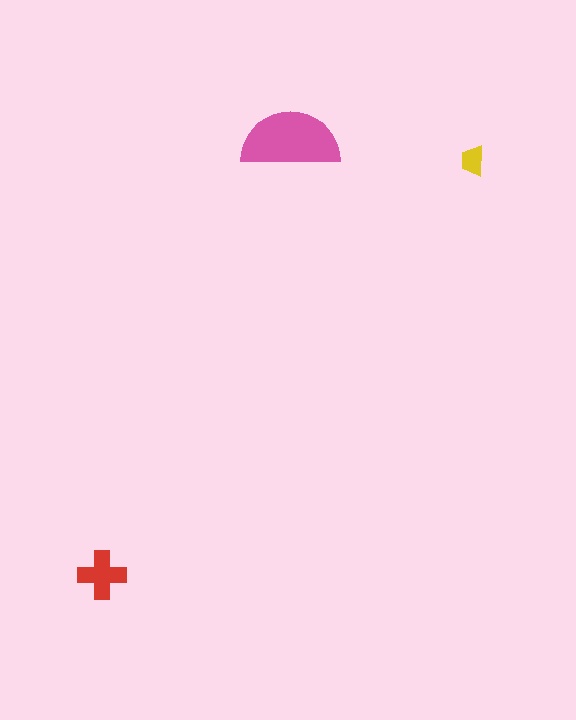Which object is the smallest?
The yellow trapezoid.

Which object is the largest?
The pink semicircle.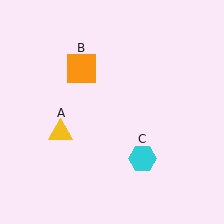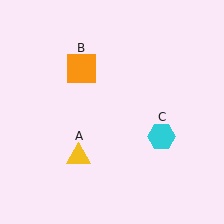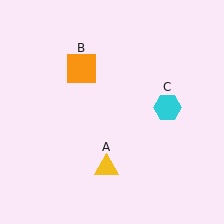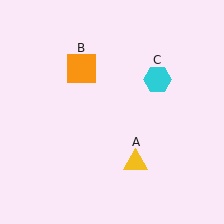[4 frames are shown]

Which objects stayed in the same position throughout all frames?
Orange square (object B) remained stationary.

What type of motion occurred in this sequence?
The yellow triangle (object A), cyan hexagon (object C) rotated counterclockwise around the center of the scene.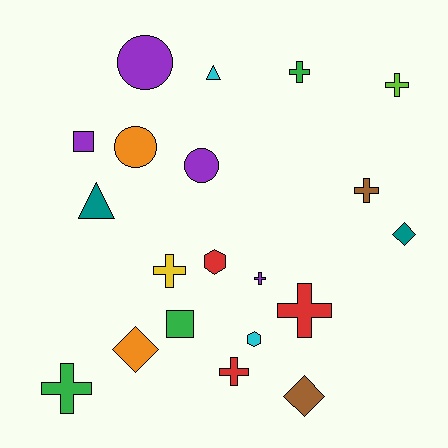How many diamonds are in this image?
There are 3 diamonds.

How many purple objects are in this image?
There are 4 purple objects.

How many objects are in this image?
There are 20 objects.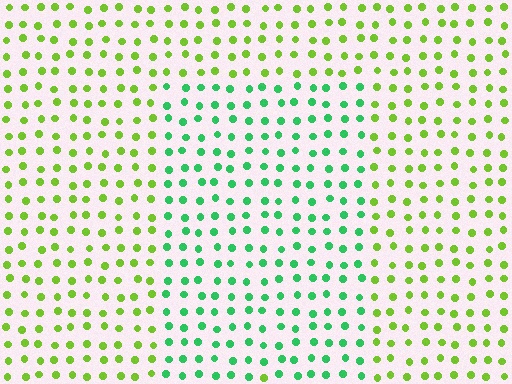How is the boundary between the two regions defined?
The boundary is defined purely by a slight shift in hue (about 48 degrees). Spacing, size, and orientation are identical on both sides.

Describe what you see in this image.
The image is filled with small lime elements in a uniform arrangement. A rectangle-shaped region is visible where the elements are tinted to a slightly different hue, forming a subtle color boundary.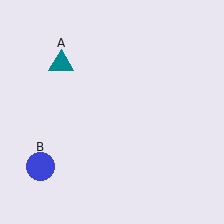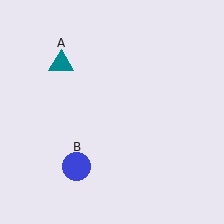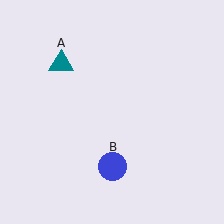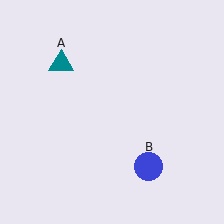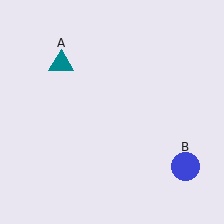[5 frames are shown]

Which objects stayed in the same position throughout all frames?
Teal triangle (object A) remained stationary.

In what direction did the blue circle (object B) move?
The blue circle (object B) moved right.